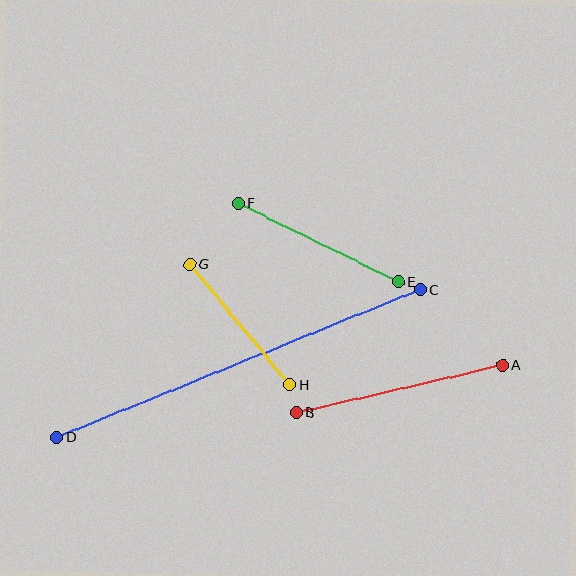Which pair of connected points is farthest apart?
Points C and D are farthest apart.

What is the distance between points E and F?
The distance is approximately 179 pixels.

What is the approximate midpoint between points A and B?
The midpoint is at approximately (400, 389) pixels.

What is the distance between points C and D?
The distance is approximately 393 pixels.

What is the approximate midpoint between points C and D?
The midpoint is at approximately (238, 363) pixels.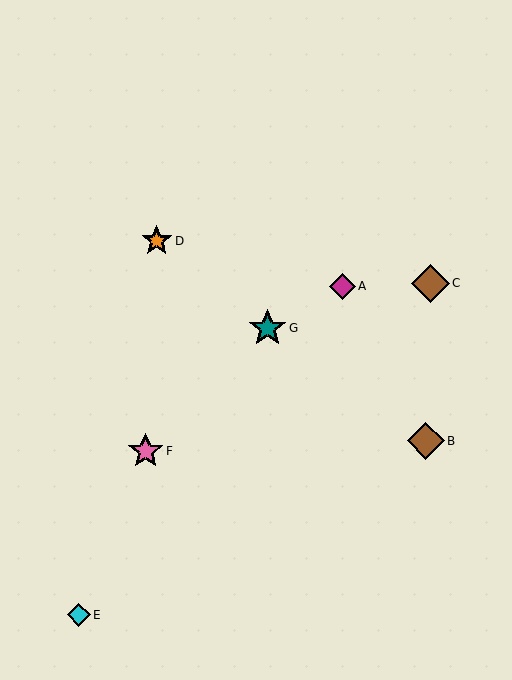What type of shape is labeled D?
Shape D is an orange star.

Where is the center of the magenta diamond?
The center of the magenta diamond is at (343, 286).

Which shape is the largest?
The brown diamond (labeled C) is the largest.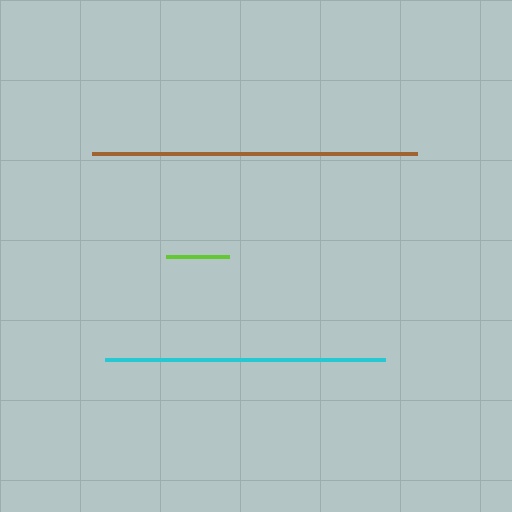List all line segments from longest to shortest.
From longest to shortest: brown, cyan, lime.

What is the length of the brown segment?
The brown segment is approximately 325 pixels long.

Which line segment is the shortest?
The lime line is the shortest at approximately 63 pixels.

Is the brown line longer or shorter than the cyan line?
The brown line is longer than the cyan line.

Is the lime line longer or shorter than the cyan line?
The cyan line is longer than the lime line.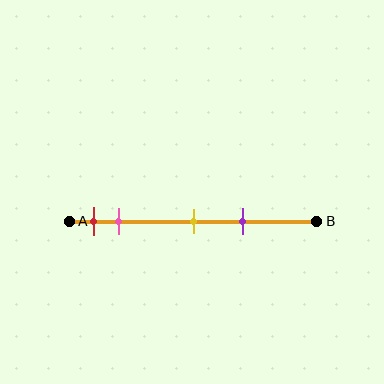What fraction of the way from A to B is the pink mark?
The pink mark is approximately 20% (0.2) of the way from A to B.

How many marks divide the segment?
There are 4 marks dividing the segment.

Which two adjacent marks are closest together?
The red and pink marks are the closest adjacent pair.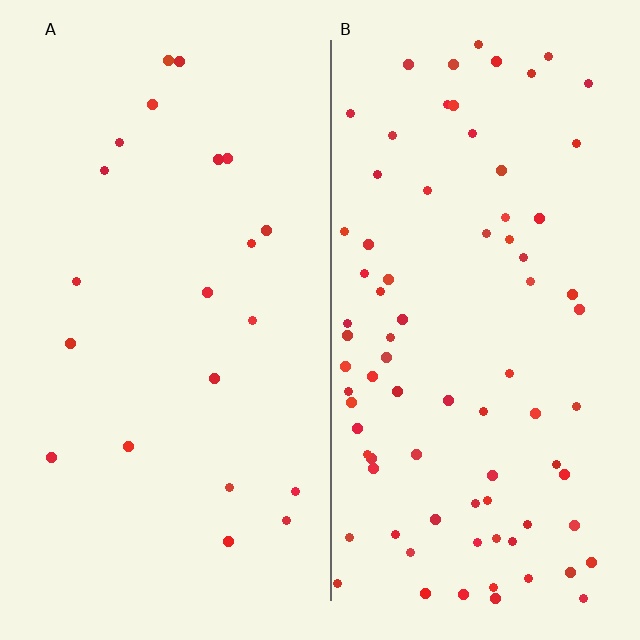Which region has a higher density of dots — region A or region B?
B (the right).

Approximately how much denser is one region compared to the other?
Approximately 3.9× — region B over region A.